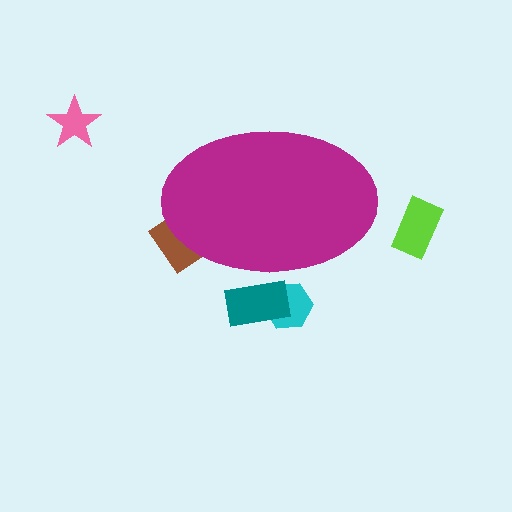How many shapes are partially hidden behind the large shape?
3 shapes are partially hidden.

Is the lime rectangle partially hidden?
No, the lime rectangle is fully visible.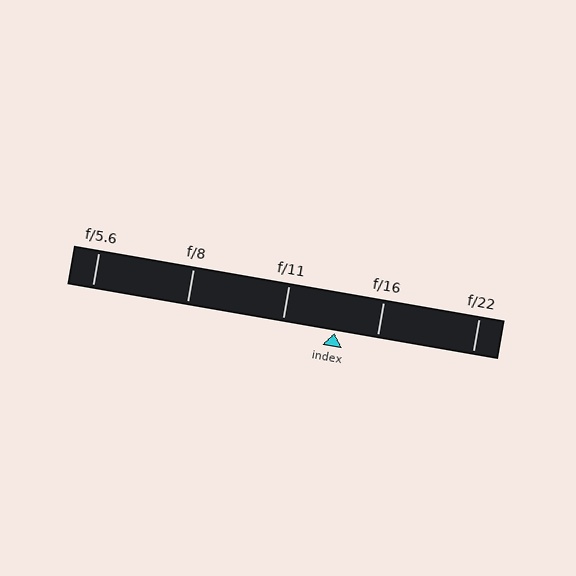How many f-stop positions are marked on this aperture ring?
There are 5 f-stop positions marked.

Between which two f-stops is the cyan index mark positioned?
The index mark is between f/11 and f/16.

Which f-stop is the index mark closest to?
The index mark is closest to f/16.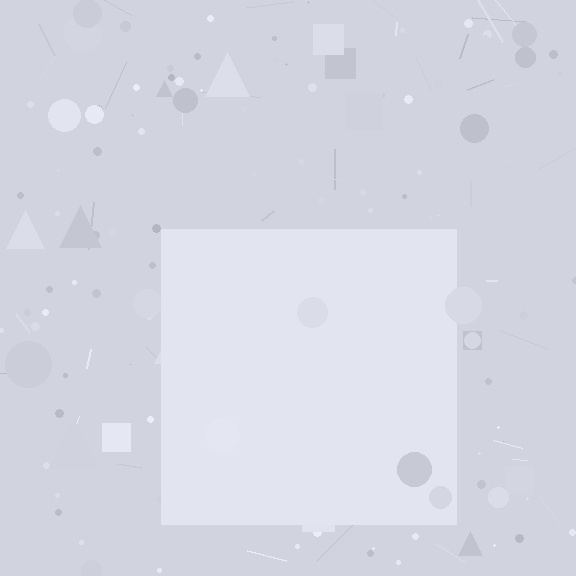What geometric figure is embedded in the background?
A square is embedded in the background.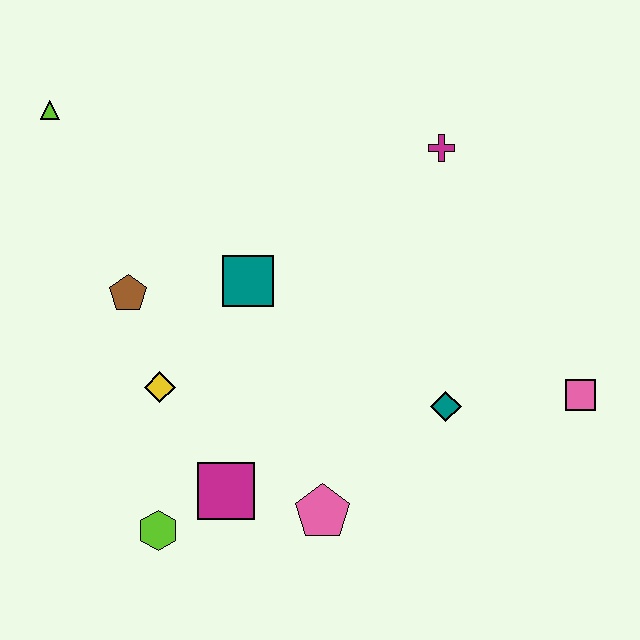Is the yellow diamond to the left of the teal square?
Yes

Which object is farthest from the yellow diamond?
The pink square is farthest from the yellow diamond.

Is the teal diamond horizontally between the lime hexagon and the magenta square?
No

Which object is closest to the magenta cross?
The teal square is closest to the magenta cross.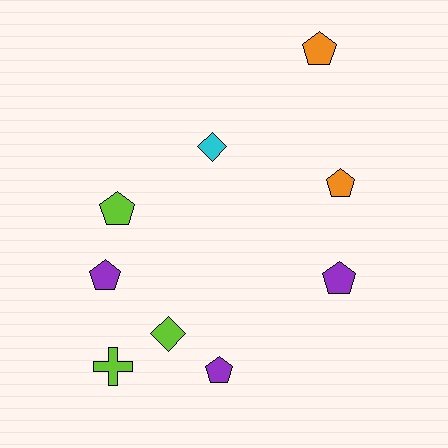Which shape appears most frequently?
Pentagon, with 6 objects.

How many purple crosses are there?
There are no purple crosses.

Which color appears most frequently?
Lime, with 3 objects.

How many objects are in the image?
There are 9 objects.